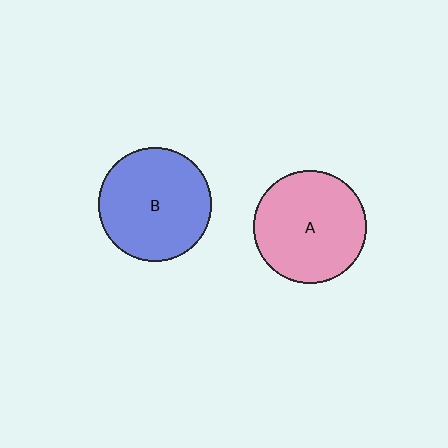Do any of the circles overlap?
No, none of the circles overlap.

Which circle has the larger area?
Circle B (blue).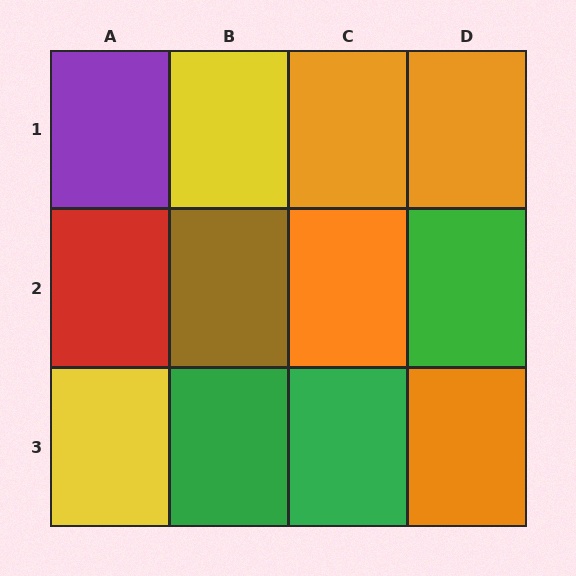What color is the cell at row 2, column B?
Brown.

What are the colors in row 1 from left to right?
Purple, yellow, orange, orange.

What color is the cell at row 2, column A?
Red.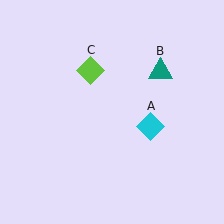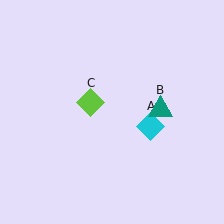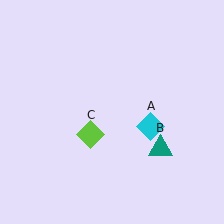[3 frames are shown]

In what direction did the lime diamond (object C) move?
The lime diamond (object C) moved down.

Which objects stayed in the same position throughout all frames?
Cyan diamond (object A) remained stationary.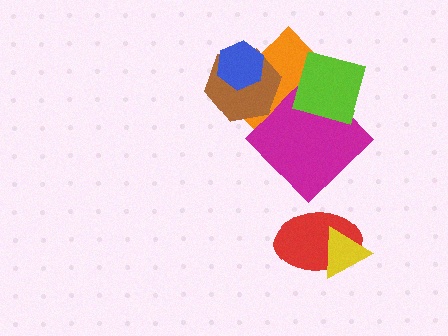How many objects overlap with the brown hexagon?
2 objects overlap with the brown hexagon.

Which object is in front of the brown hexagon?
The blue hexagon is in front of the brown hexagon.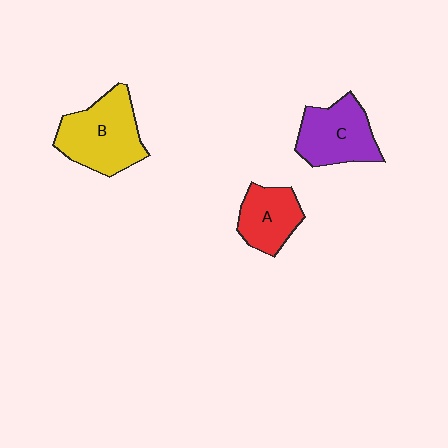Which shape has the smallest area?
Shape A (red).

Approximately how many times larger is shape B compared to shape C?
Approximately 1.2 times.